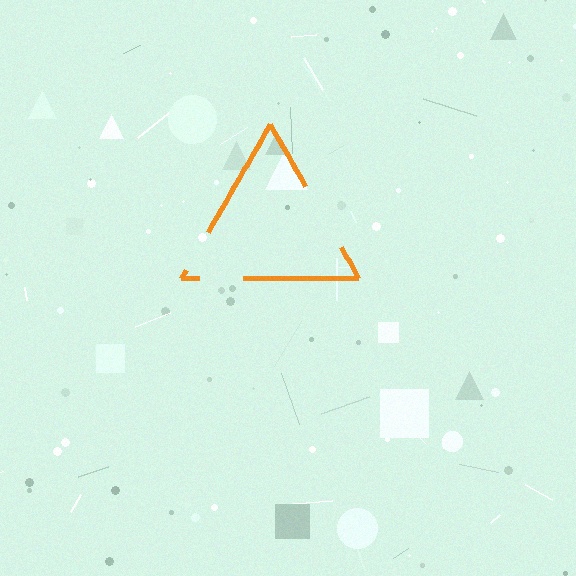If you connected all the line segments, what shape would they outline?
They would outline a triangle.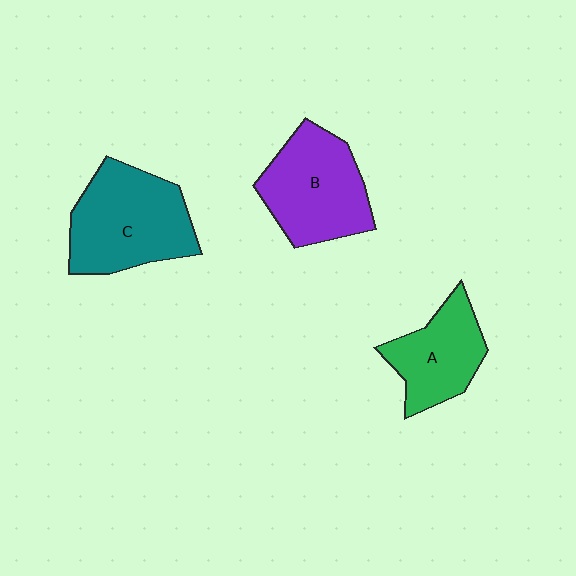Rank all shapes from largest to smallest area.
From largest to smallest: C (teal), B (purple), A (green).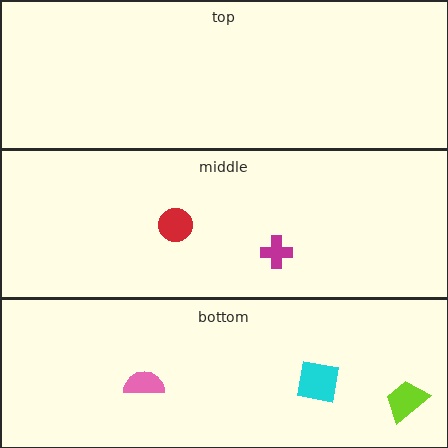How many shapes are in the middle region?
2.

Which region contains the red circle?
The middle region.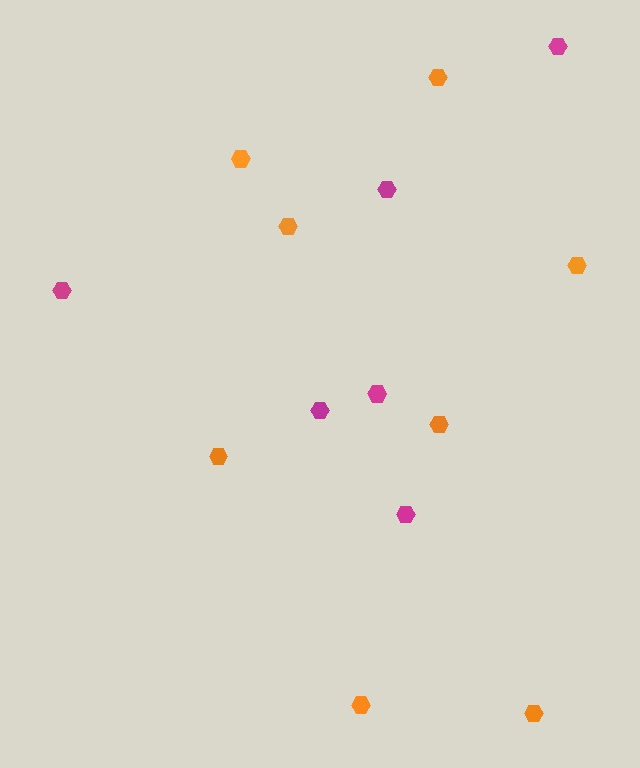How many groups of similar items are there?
There are 2 groups: one group of magenta hexagons (6) and one group of orange hexagons (8).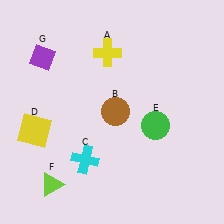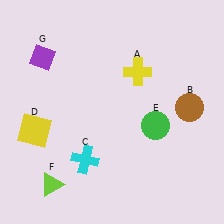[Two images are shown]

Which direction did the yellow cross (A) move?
The yellow cross (A) moved right.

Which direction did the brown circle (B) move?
The brown circle (B) moved right.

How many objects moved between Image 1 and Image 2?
2 objects moved between the two images.